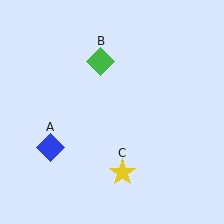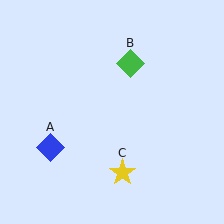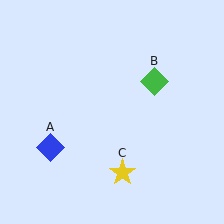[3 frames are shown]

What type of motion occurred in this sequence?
The green diamond (object B) rotated clockwise around the center of the scene.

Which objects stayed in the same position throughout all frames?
Blue diamond (object A) and yellow star (object C) remained stationary.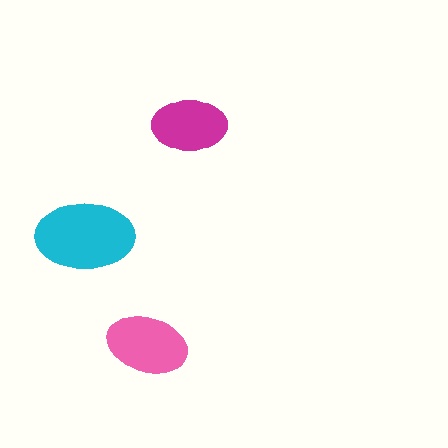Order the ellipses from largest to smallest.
the cyan one, the pink one, the magenta one.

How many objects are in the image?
There are 3 objects in the image.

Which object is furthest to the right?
The magenta ellipse is rightmost.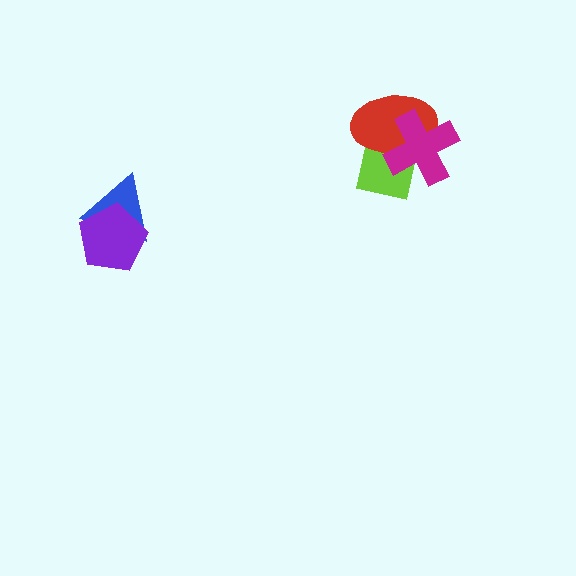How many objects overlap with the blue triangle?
1 object overlaps with the blue triangle.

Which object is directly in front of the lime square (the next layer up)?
The red ellipse is directly in front of the lime square.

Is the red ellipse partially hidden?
Yes, it is partially covered by another shape.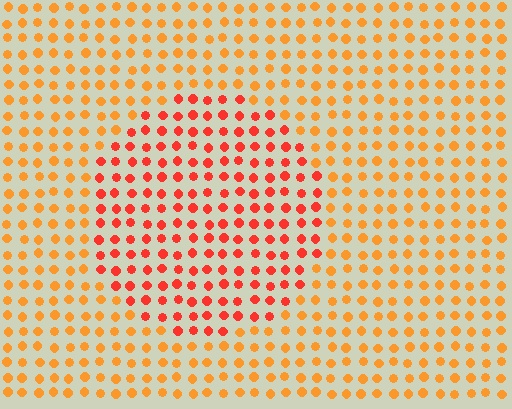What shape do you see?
I see a circle.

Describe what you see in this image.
The image is filled with small orange elements in a uniform arrangement. A circle-shaped region is visible where the elements are tinted to a slightly different hue, forming a subtle color boundary.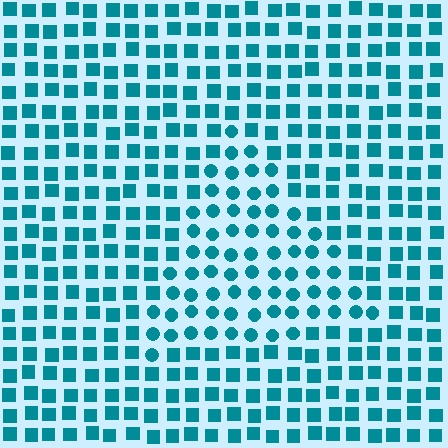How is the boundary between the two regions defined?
The boundary is defined by a change in element shape: circles inside vs. squares outside. All elements share the same color and spacing.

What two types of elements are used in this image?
The image uses circles inside the triangle region and squares outside it.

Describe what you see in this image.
The image is filled with small teal elements arranged in a uniform grid. A triangle-shaped region contains circles, while the surrounding area contains squares. The boundary is defined purely by the change in element shape.